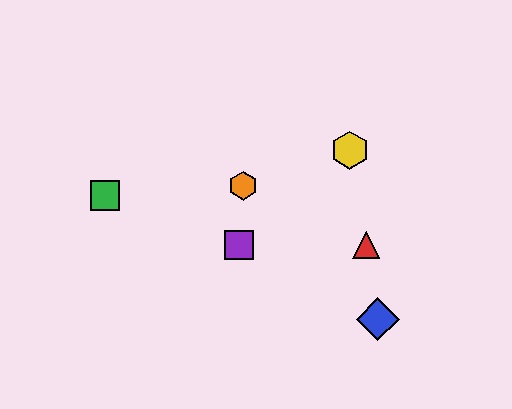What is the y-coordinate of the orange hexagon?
The orange hexagon is at y≈186.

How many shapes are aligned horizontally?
2 shapes (the red triangle, the purple square) are aligned horizontally.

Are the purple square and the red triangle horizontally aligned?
Yes, both are at y≈245.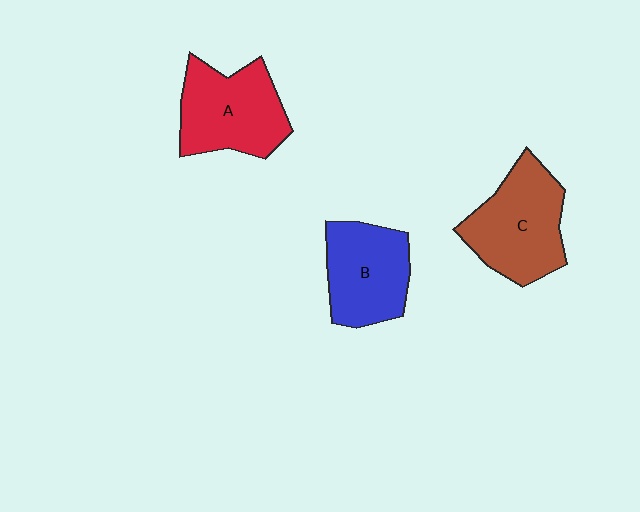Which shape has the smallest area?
Shape B (blue).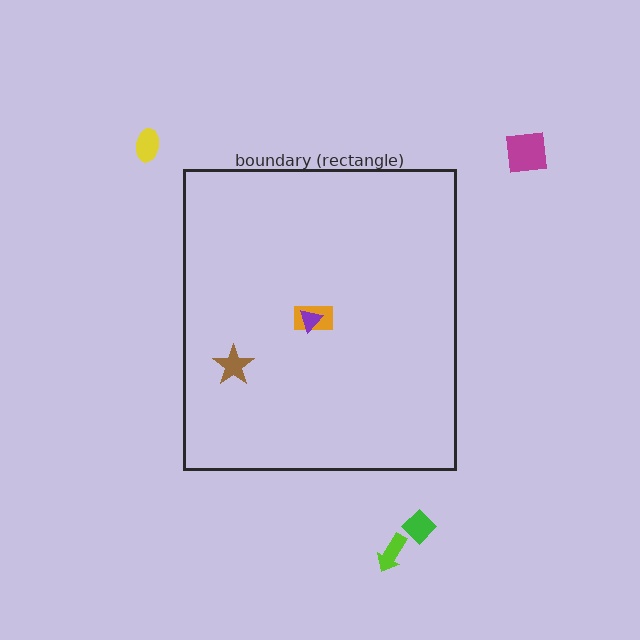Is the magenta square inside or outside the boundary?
Outside.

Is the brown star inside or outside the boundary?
Inside.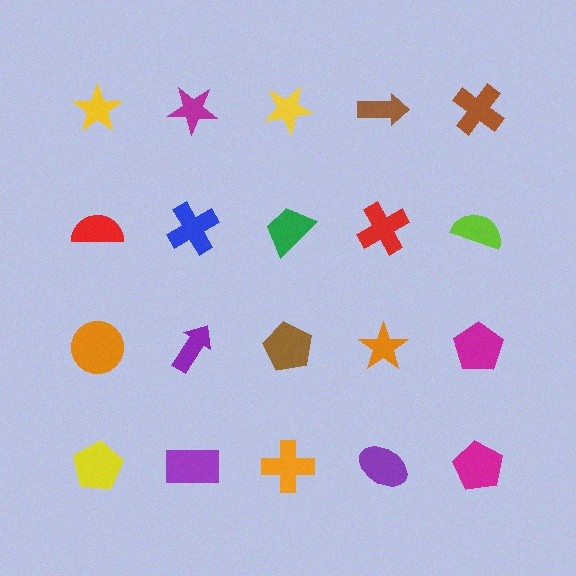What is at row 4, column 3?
An orange cross.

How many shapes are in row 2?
5 shapes.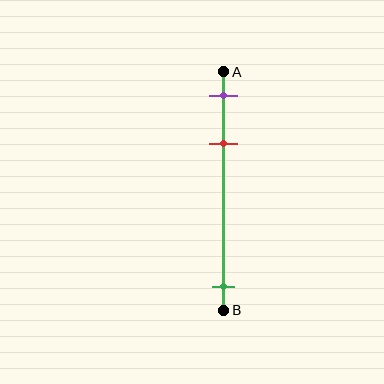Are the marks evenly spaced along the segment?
No, the marks are not evenly spaced.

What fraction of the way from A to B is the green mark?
The green mark is approximately 90% (0.9) of the way from A to B.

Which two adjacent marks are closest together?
The purple and red marks are the closest adjacent pair.